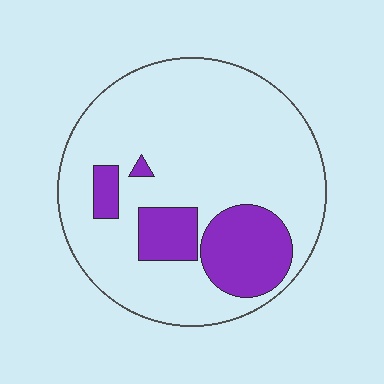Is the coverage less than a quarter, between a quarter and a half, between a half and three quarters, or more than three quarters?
Less than a quarter.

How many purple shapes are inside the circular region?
4.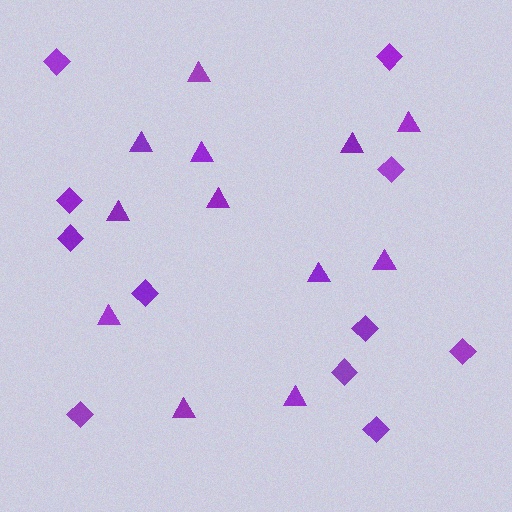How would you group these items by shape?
There are 2 groups: one group of triangles (12) and one group of diamonds (11).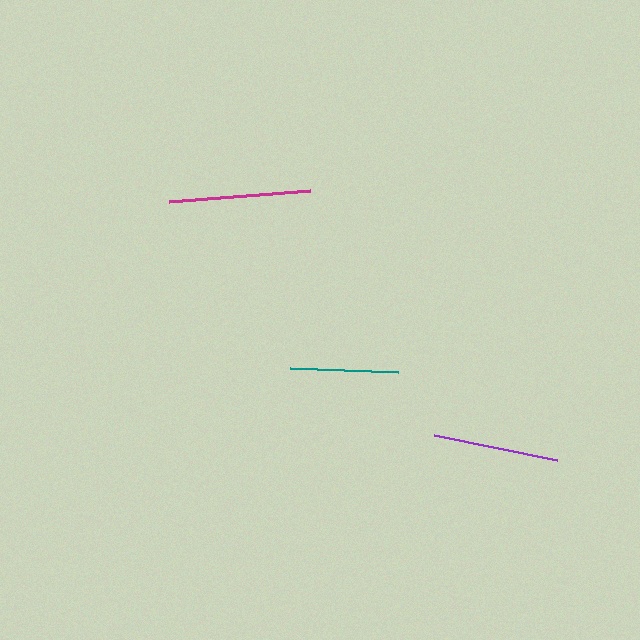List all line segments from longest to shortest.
From longest to shortest: magenta, purple, teal.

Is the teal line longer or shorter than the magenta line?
The magenta line is longer than the teal line.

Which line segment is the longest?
The magenta line is the longest at approximately 141 pixels.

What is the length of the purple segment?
The purple segment is approximately 125 pixels long.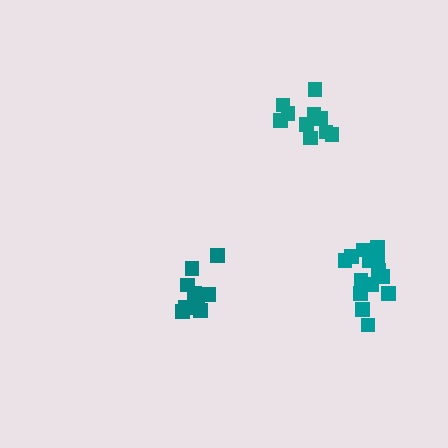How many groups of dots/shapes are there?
There are 3 groups.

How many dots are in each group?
Group 1: 10 dots, Group 2: 9 dots, Group 3: 14 dots (33 total).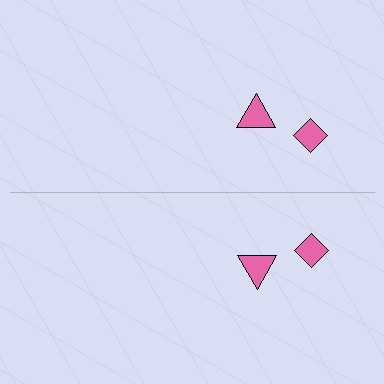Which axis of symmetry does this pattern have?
The pattern has a horizontal axis of symmetry running through the center of the image.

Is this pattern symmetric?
Yes, this pattern has bilateral (reflection) symmetry.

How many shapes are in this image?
There are 4 shapes in this image.